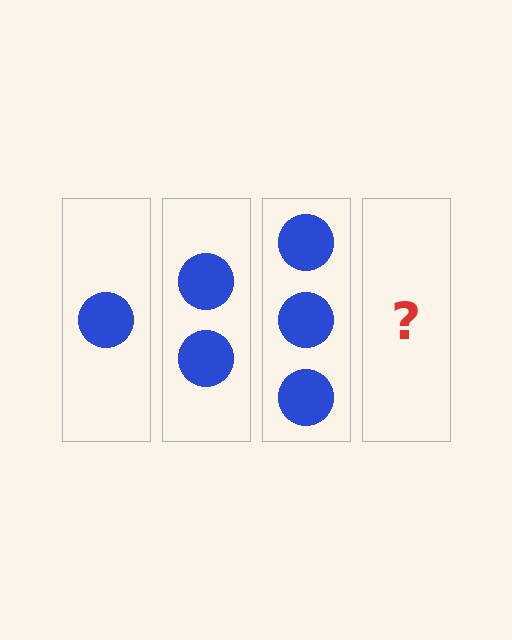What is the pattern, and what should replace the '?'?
The pattern is that each step adds one more circle. The '?' should be 4 circles.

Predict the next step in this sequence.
The next step is 4 circles.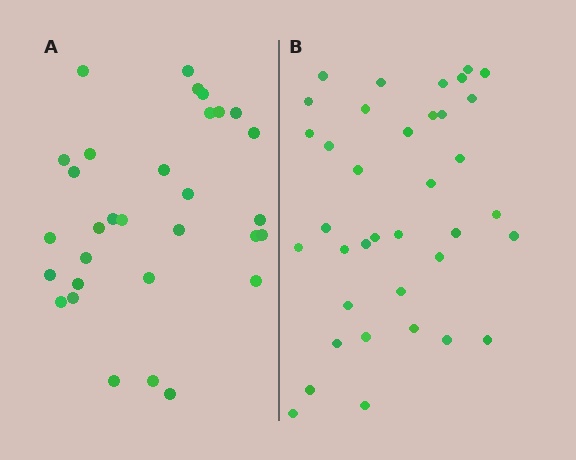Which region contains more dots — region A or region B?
Region B (the right region) has more dots.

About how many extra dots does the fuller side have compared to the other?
Region B has about 6 more dots than region A.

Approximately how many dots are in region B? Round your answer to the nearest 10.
About 40 dots. (The exact count is 37, which rounds to 40.)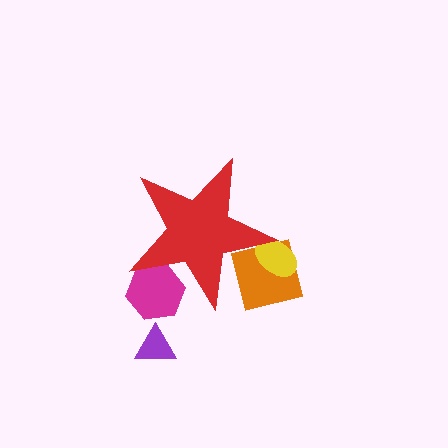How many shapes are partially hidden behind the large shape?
3 shapes are partially hidden.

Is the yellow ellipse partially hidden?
Yes, the yellow ellipse is partially hidden behind the red star.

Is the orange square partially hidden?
Yes, the orange square is partially hidden behind the red star.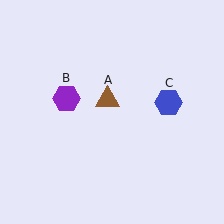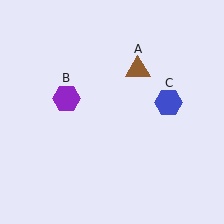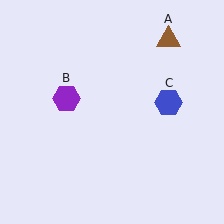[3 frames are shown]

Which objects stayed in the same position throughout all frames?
Purple hexagon (object B) and blue hexagon (object C) remained stationary.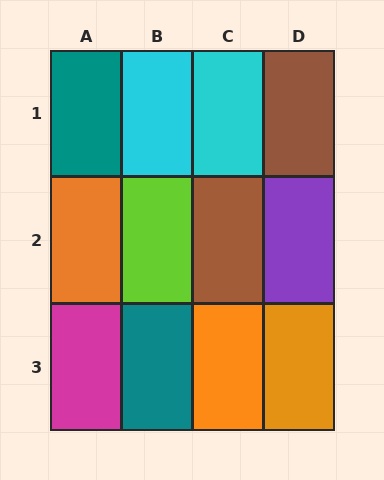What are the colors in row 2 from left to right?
Orange, lime, brown, purple.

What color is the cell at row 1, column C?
Cyan.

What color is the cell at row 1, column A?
Teal.